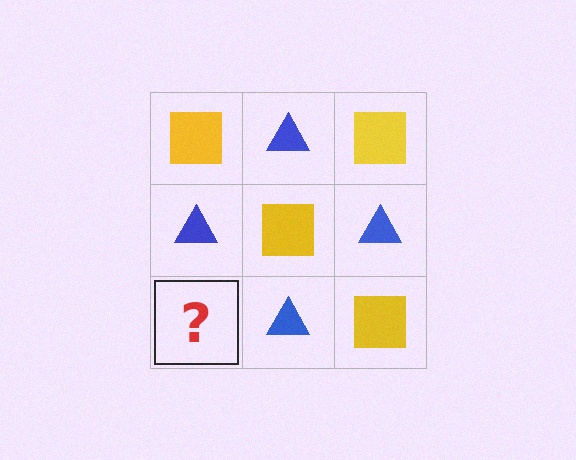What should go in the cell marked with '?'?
The missing cell should contain a yellow square.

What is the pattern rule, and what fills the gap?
The rule is that it alternates yellow square and blue triangle in a checkerboard pattern. The gap should be filled with a yellow square.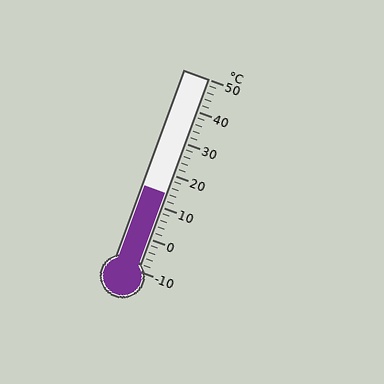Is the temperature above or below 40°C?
The temperature is below 40°C.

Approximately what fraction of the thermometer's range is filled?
The thermometer is filled to approximately 40% of its range.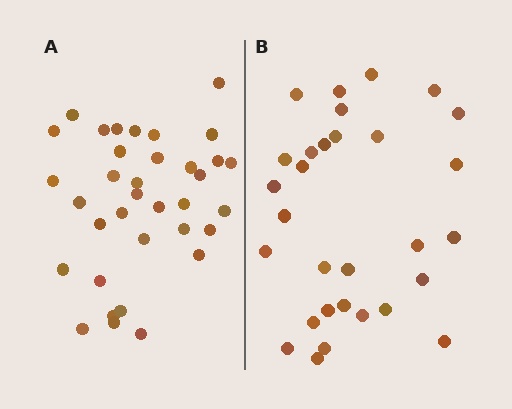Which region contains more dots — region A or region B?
Region A (the left region) has more dots.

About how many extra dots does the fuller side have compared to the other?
Region A has about 5 more dots than region B.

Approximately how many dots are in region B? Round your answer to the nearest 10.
About 30 dots.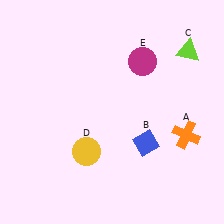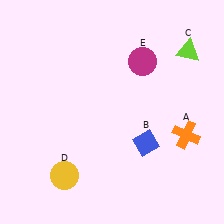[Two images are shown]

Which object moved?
The yellow circle (D) moved down.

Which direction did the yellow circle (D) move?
The yellow circle (D) moved down.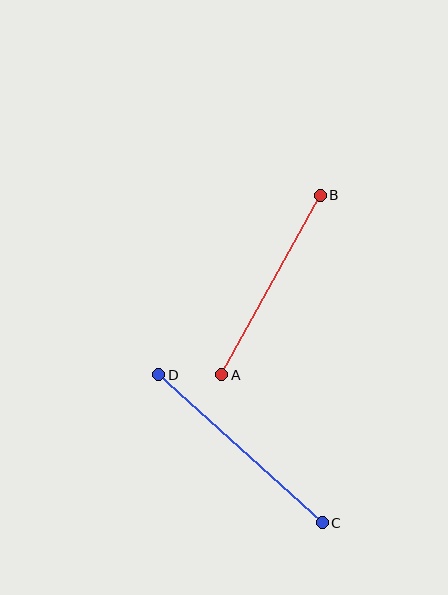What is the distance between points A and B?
The distance is approximately 205 pixels.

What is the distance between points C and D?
The distance is approximately 220 pixels.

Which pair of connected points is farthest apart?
Points C and D are farthest apart.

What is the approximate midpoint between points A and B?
The midpoint is at approximately (271, 285) pixels.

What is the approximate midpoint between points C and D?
The midpoint is at approximately (240, 449) pixels.